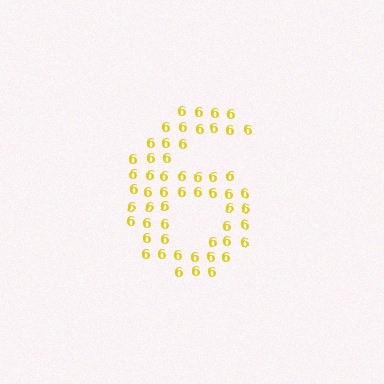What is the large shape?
The large shape is the digit 6.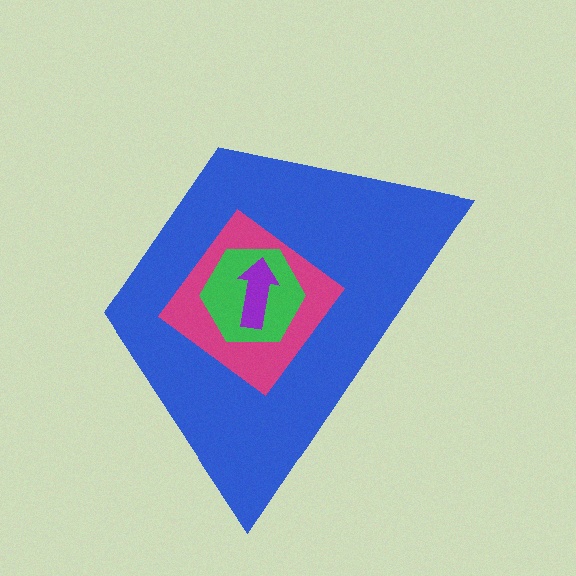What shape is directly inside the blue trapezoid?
The magenta diamond.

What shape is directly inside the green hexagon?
The purple arrow.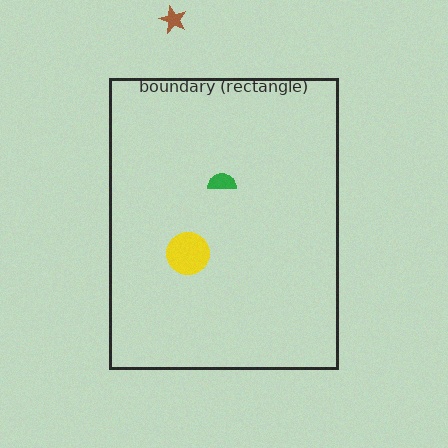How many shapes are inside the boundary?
2 inside, 1 outside.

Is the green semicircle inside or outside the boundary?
Inside.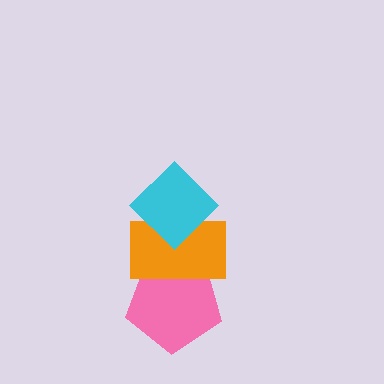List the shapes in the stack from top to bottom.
From top to bottom: the cyan diamond, the orange rectangle, the pink pentagon.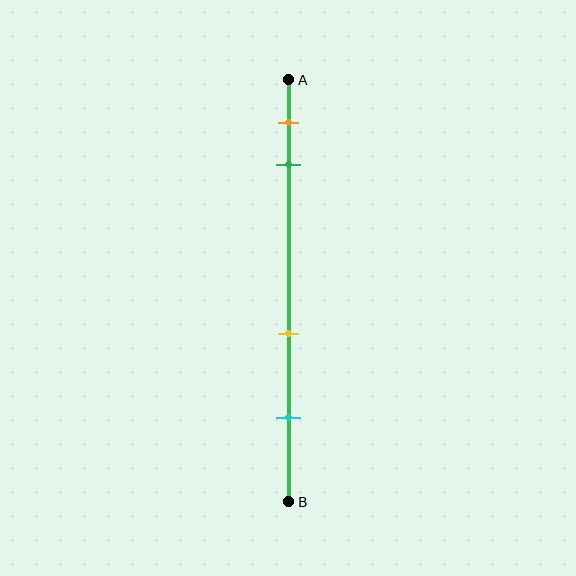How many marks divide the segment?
There are 4 marks dividing the segment.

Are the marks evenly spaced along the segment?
No, the marks are not evenly spaced.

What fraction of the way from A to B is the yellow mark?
The yellow mark is approximately 60% (0.6) of the way from A to B.